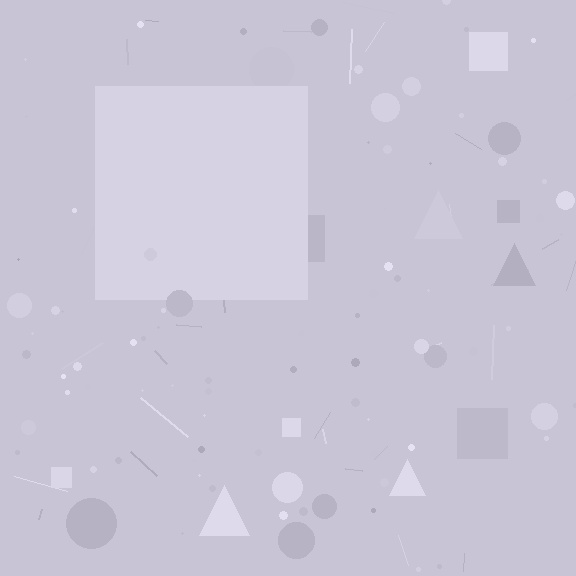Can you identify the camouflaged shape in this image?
The camouflaged shape is a square.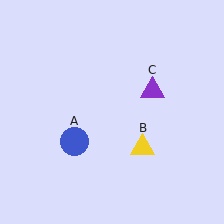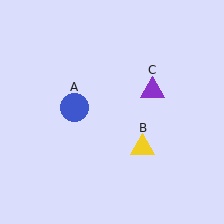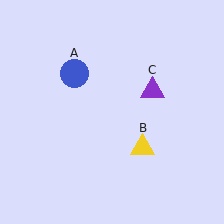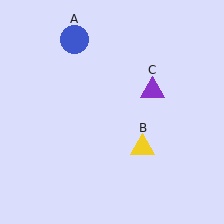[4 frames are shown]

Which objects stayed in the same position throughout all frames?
Yellow triangle (object B) and purple triangle (object C) remained stationary.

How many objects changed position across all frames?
1 object changed position: blue circle (object A).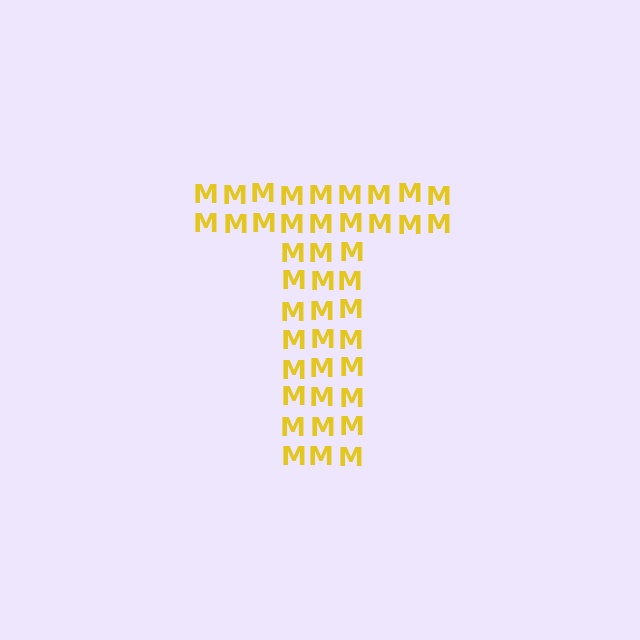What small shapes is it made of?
It is made of small letter M's.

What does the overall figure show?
The overall figure shows the letter T.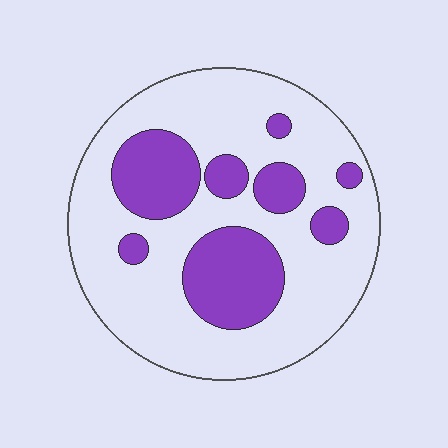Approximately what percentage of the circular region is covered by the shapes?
Approximately 30%.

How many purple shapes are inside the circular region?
8.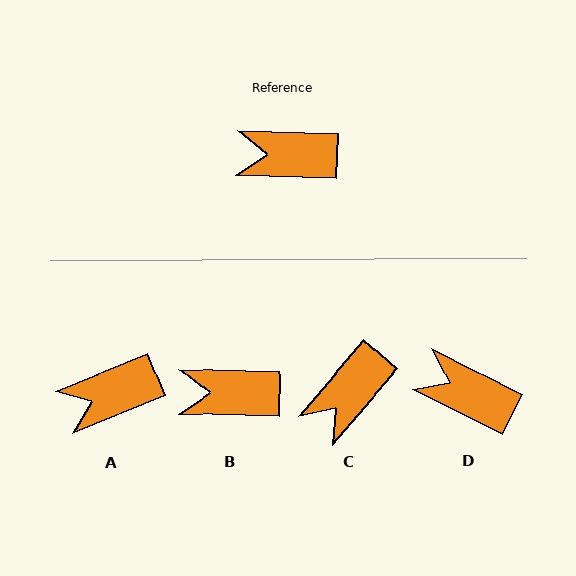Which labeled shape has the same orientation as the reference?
B.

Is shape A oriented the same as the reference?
No, it is off by about 24 degrees.